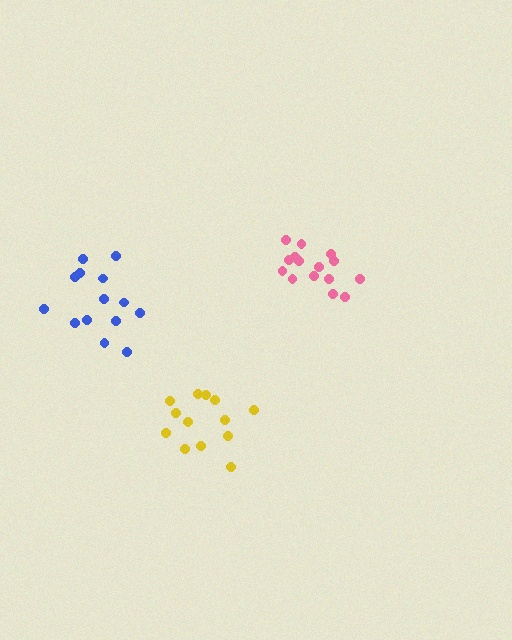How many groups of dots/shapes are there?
There are 3 groups.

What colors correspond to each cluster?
The clusters are colored: pink, blue, yellow.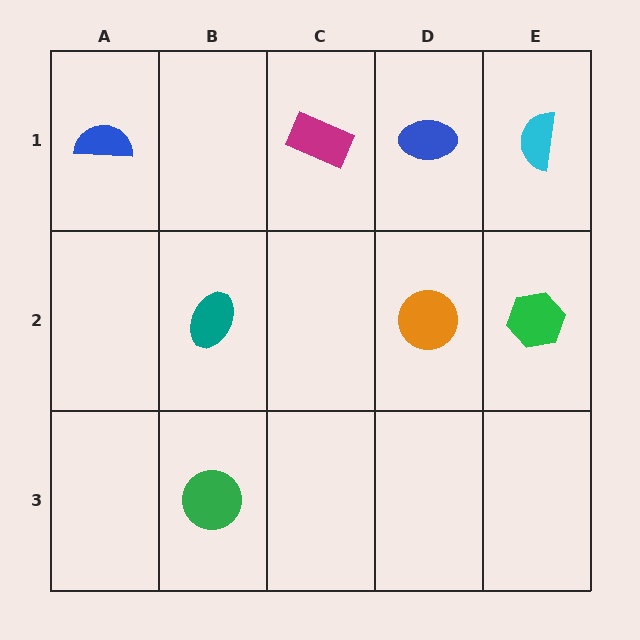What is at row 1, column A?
A blue semicircle.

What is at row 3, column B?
A green circle.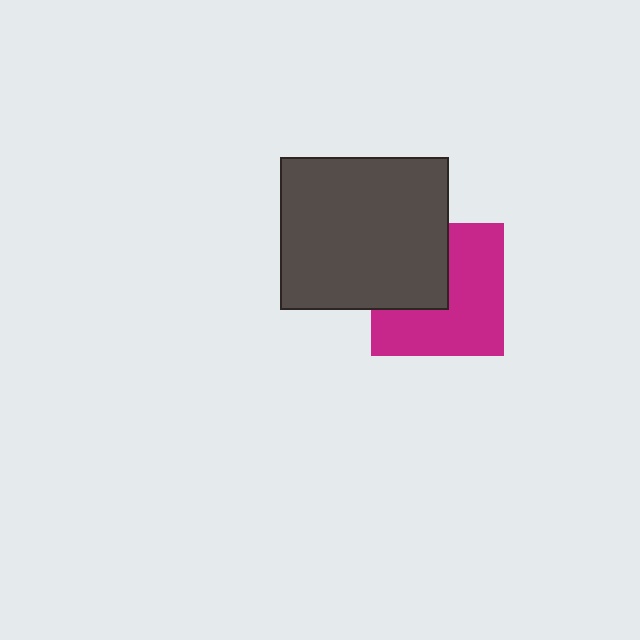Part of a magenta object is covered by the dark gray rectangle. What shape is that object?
It is a square.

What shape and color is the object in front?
The object in front is a dark gray rectangle.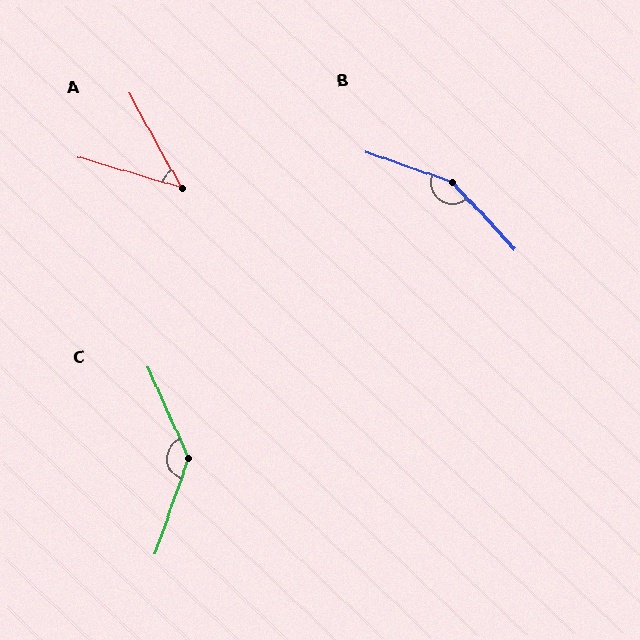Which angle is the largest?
B, at approximately 153 degrees.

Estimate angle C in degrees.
Approximately 137 degrees.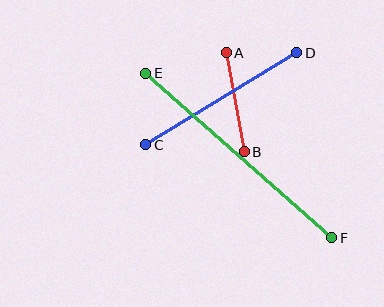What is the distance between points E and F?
The distance is approximately 248 pixels.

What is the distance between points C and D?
The distance is approximately 177 pixels.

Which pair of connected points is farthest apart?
Points E and F are farthest apart.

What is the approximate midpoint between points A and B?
The midpoint is at approximately (235, 102) pixels.